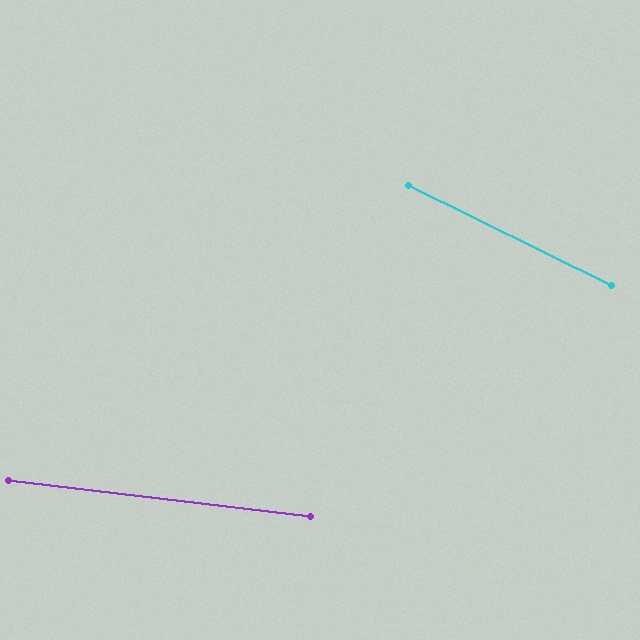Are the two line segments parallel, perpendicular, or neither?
Neither parallel nor perpendicular — they differ by about 19°.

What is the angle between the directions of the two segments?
Approximately 19 degrees.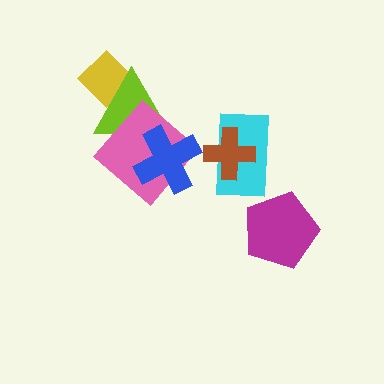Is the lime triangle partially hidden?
Yes, it is partially covered by another shape.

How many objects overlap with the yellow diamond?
1 object overlaps with the yellow diamond.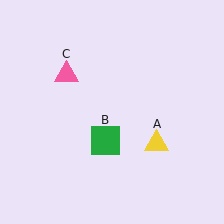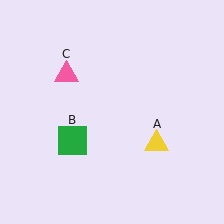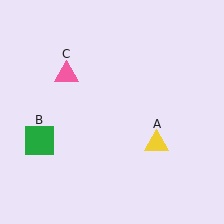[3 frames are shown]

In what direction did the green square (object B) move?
The green square (object B) moved left.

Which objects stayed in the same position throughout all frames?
Yellow triangle (object A) and pink triangle (object C) remained stationary.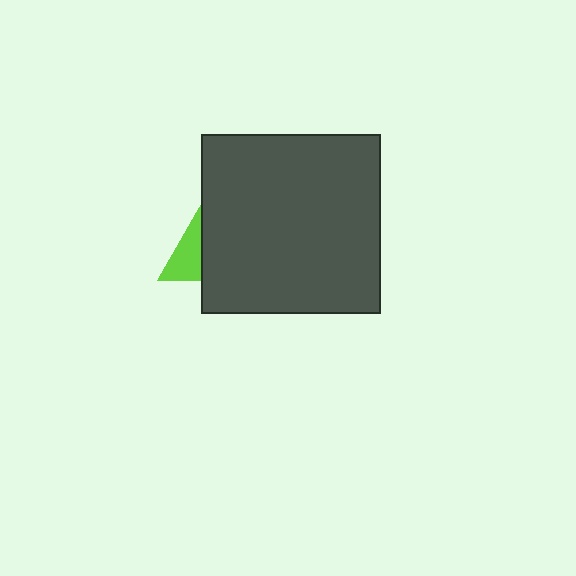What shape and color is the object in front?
The object in front is a dark gray square.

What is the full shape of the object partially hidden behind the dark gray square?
The partially hidden object is a lime triangle.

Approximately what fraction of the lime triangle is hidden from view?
Roughly 67% of the lime triangle is hidden behind the dark gray square.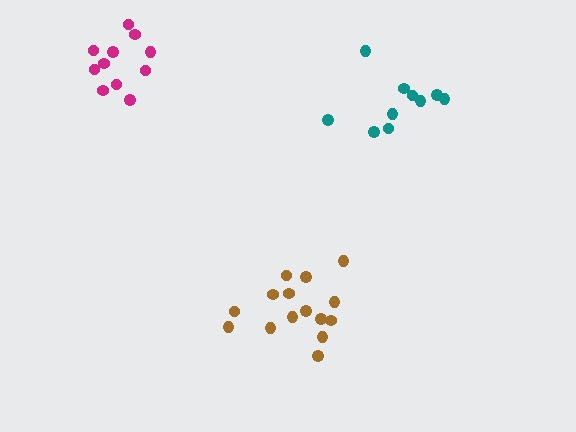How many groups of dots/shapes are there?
There are 3 groups.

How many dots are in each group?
Group 1: 15 dots, Group 2: 11 dots, Group 3: 10 dots (36 total).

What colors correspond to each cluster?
The clusters are colored: brown, magenta, teal.